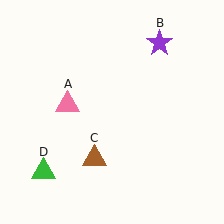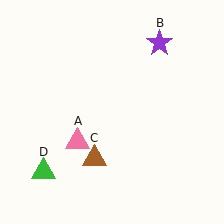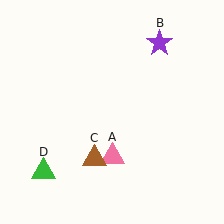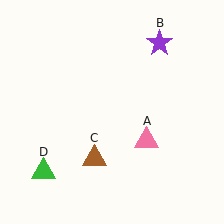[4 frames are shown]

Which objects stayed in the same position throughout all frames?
Purple star (object B) and brown triangle (object C) and green triangle (object D) remained stationary.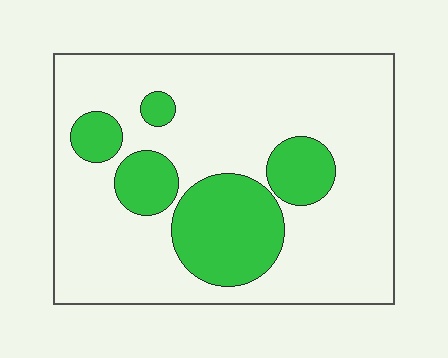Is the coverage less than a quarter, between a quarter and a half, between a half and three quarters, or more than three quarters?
Less than a quarter.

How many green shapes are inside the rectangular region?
5.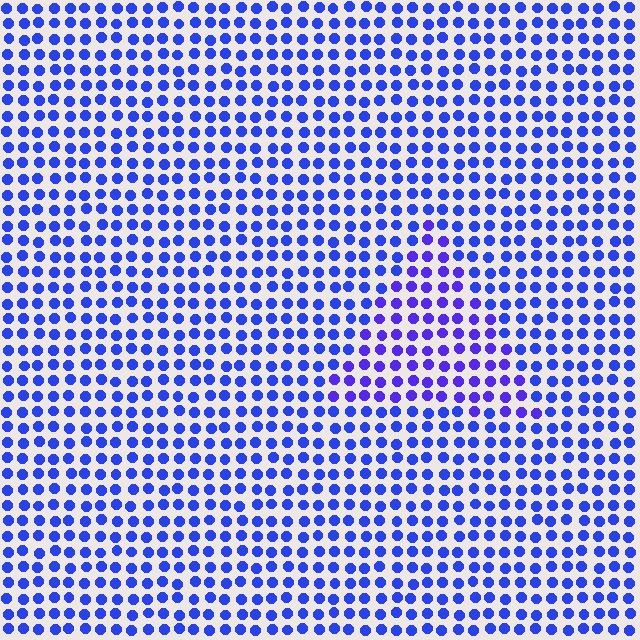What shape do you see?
I see a triangle.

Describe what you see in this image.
The image is filled with small blue elements in a uniform arrangement. A triangle-shaped region is visible where the elements are tinted to a slightly different hue, forming a subtle color boundary.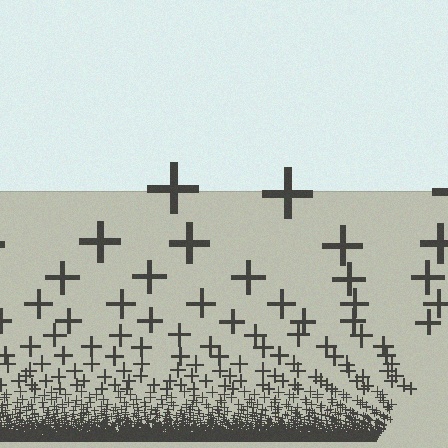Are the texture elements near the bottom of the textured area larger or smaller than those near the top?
Smaller. The gradient is inverted — elements near the bottom are smaller and denser.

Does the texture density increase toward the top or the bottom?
Density increases toward the bottom.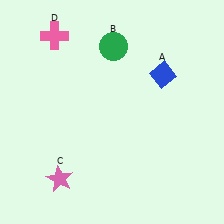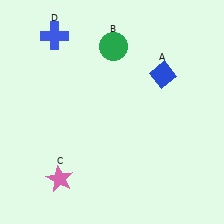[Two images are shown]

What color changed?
The cross (D) changed from pink in Image 1 to blue in Image 2.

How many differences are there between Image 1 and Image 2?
There is 1 difference between the two images.